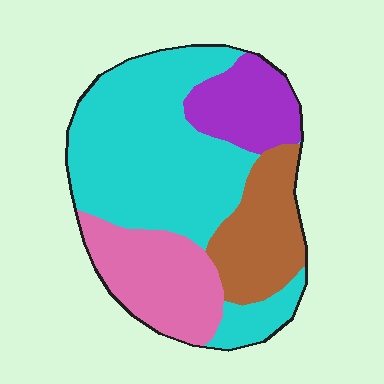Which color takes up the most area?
Cyan, at roughly 50%.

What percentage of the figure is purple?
Purple covers 14% of the figure.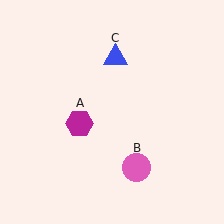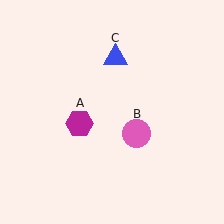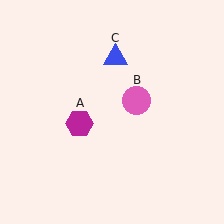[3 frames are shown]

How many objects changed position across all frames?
1 object changed position: pink circle (object B).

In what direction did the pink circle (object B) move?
The pink circle (object B) moved up.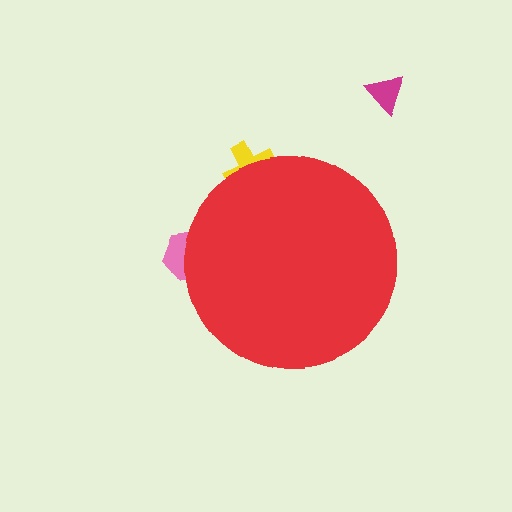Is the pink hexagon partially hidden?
Yes, the pink hexagon is partially hidden behind the red circle.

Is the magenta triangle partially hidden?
No, the magenta triangle is fully visible.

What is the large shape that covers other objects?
A red circle.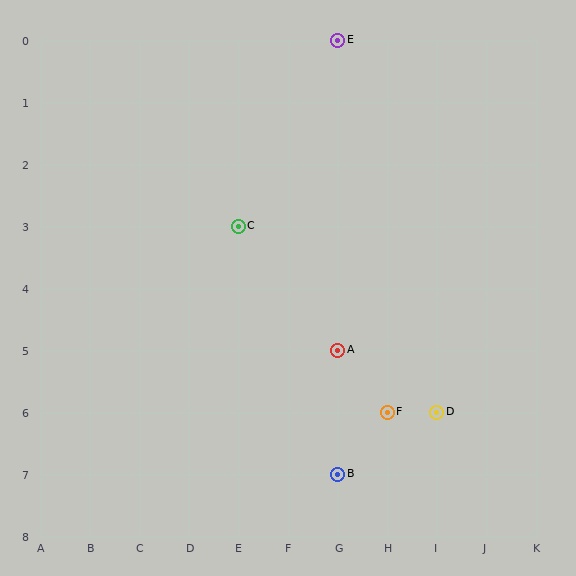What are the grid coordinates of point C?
Point C is at grid coordinates (E, 3).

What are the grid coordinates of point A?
Point A is at grid coordinates (G, 5).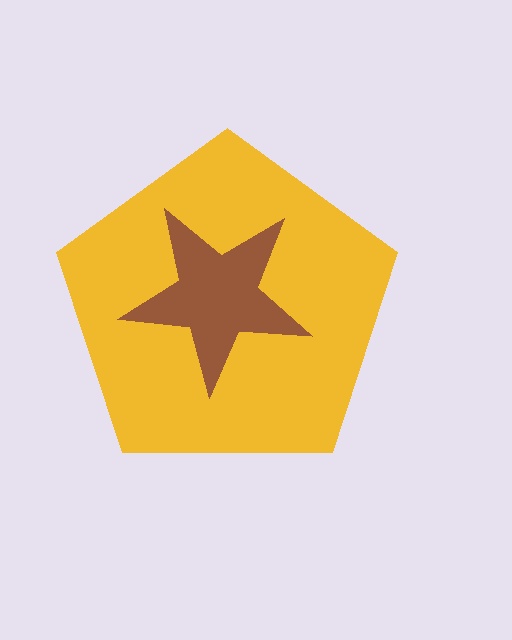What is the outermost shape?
The yellow pentagon.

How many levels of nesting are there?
2.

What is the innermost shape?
The brown star.